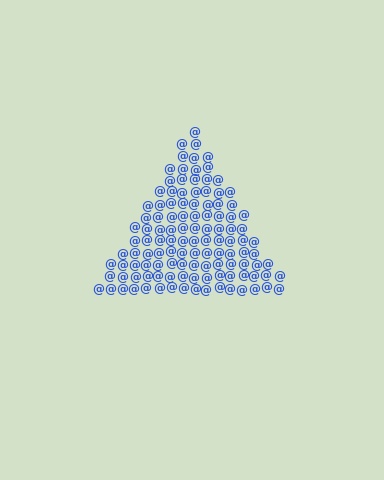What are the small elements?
The small elements are at signs.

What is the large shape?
The large shape is a triangle.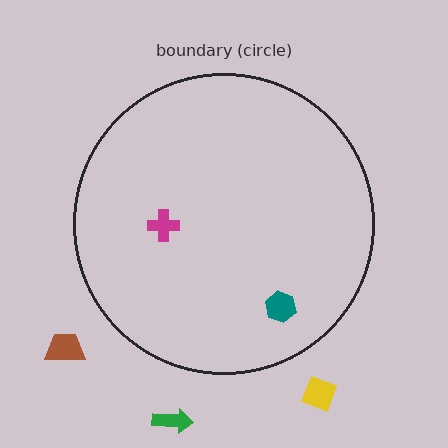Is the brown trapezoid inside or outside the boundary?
Outside.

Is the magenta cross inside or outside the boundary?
Inside.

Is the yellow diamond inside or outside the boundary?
Outside.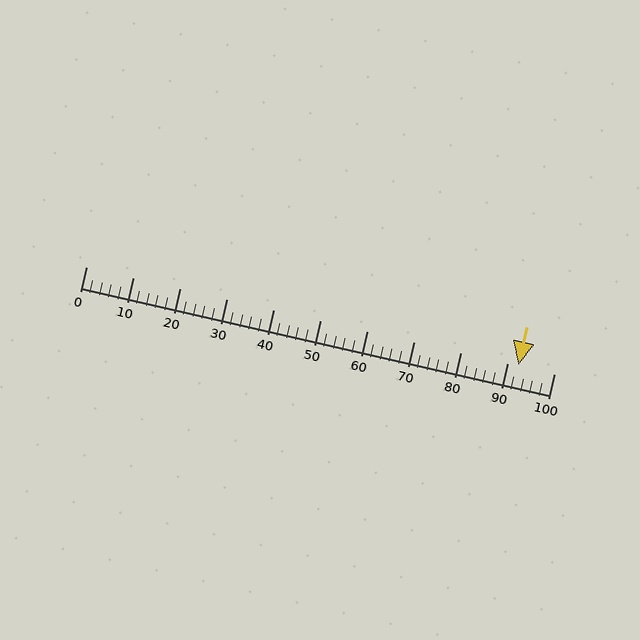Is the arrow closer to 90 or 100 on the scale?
The arrow is closer to 90.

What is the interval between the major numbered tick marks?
The major tick marks are spaced 10 units apart.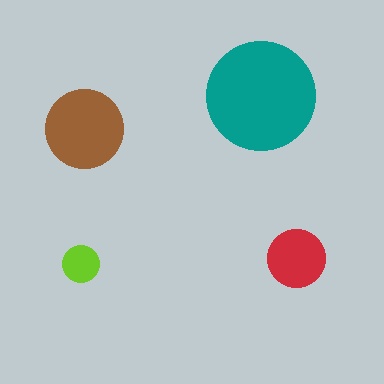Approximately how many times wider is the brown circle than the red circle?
About 1.5 times wider.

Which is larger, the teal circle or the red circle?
The teal one.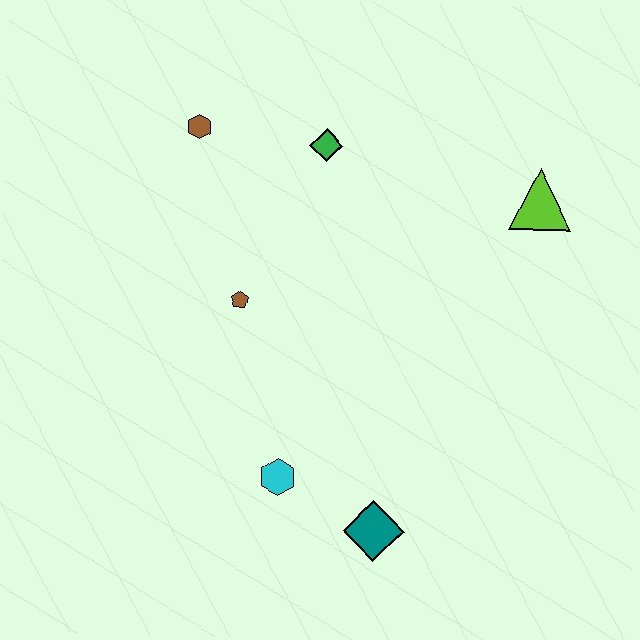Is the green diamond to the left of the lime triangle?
Yes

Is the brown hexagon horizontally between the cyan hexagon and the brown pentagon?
No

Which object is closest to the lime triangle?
The green diamond is closest to the lime triangle.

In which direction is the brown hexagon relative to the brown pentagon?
The brown hexagon is above the brown pentagon.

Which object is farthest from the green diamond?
The teal diamond is farthest from the green diamond.